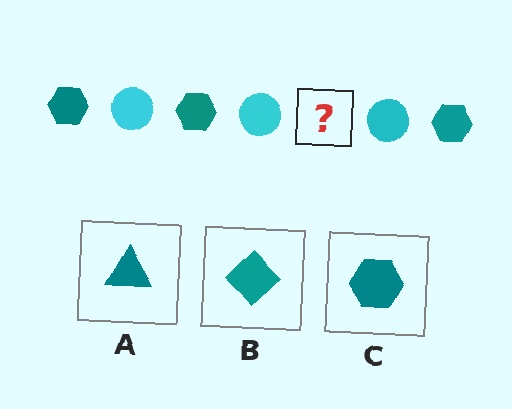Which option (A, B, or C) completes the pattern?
C.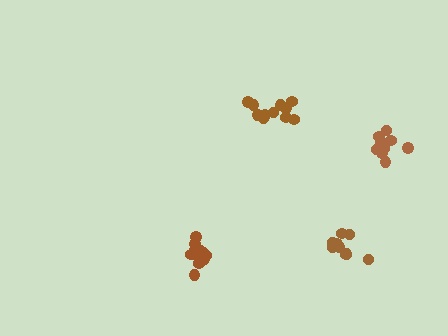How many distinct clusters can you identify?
There are 4 distinct clusters.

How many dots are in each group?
Group 1: 9 dots, Group 2: 11 dots, Group 3: 11 dots, Group 4: 12 dots (43 total).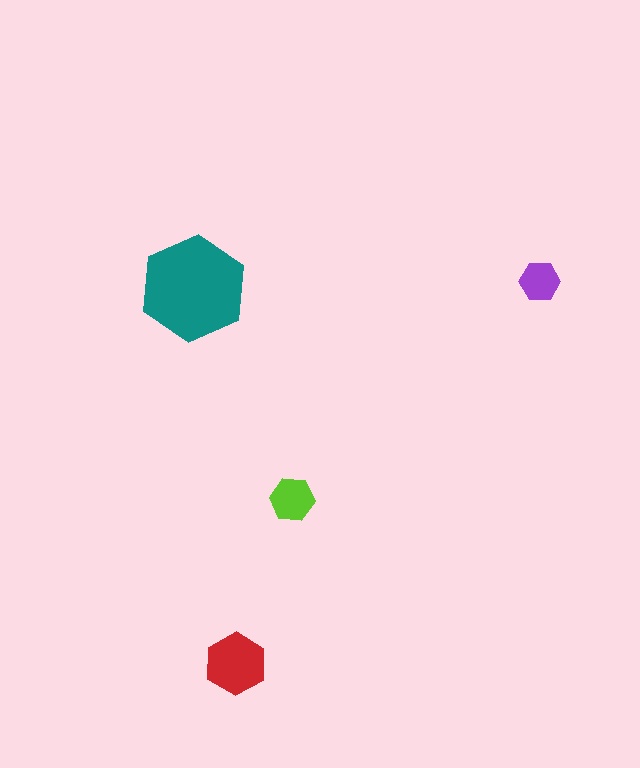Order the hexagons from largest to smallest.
the teal one, the red one, the lime one, the purple one.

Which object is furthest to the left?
The teal hexagon is leftmost.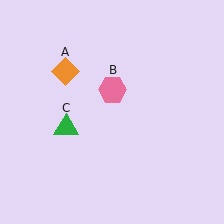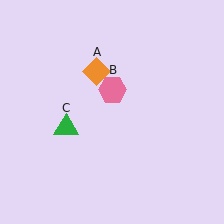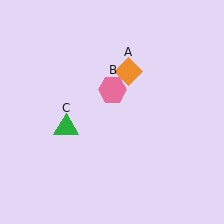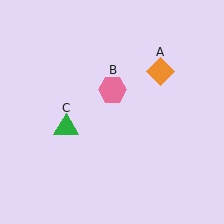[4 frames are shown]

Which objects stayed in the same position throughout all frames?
Pink hexagon (object B) and green triangle (object C) remained stationary.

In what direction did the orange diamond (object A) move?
The orange diamond (object A) moved right.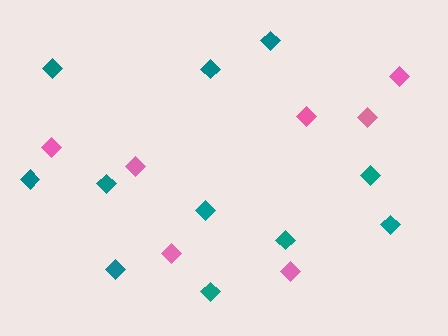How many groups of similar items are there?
There are 2 groups: one group of pink diamonds (7) and one group of teal diamonds (11).